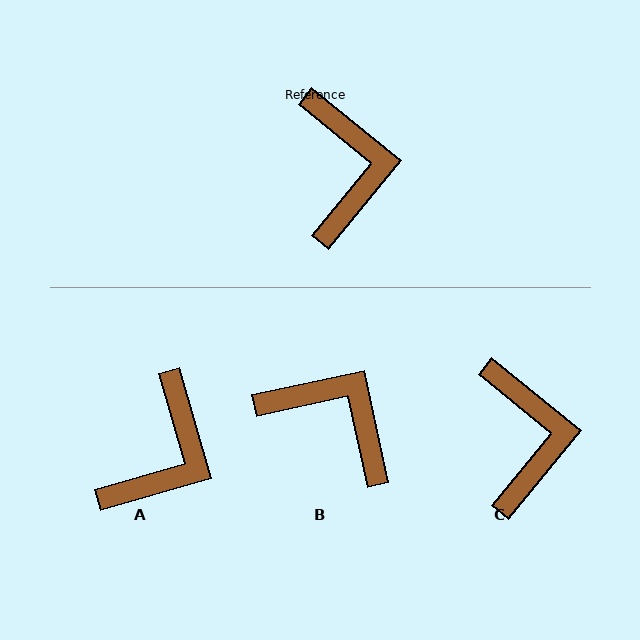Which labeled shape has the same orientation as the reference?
C.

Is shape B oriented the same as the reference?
No, it is off by about 52 degrees.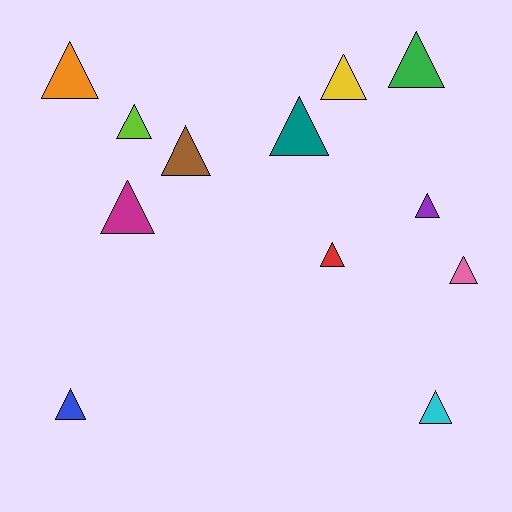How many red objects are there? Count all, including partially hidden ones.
There is 1 red object.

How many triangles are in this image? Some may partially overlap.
There are 12 triangles.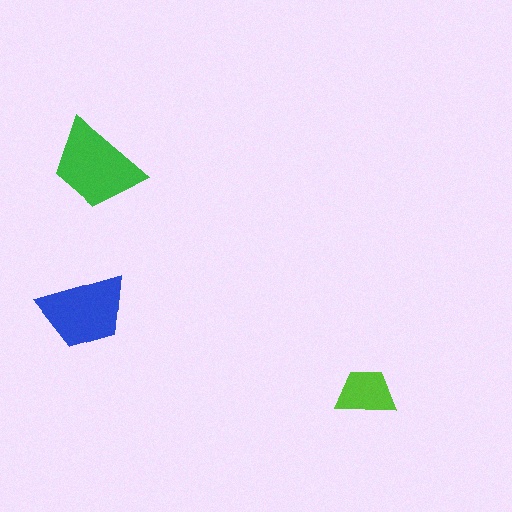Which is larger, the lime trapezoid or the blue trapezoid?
The blue one.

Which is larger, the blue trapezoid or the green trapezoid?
The green one.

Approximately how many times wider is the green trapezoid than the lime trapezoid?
About 1.5 times wider.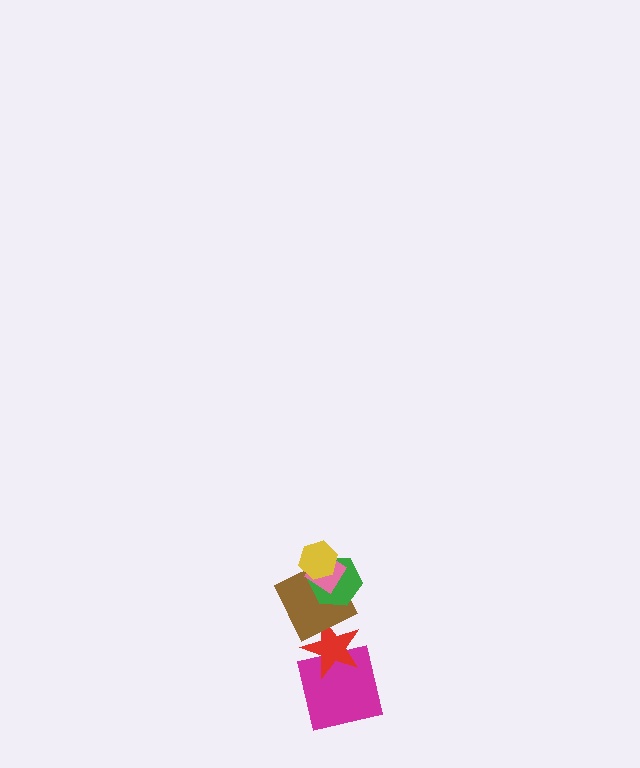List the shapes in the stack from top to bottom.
From top to bottom: the yellow hexagon, the pink diamond, the green hexagon, the brown square, the red star, the magenta square.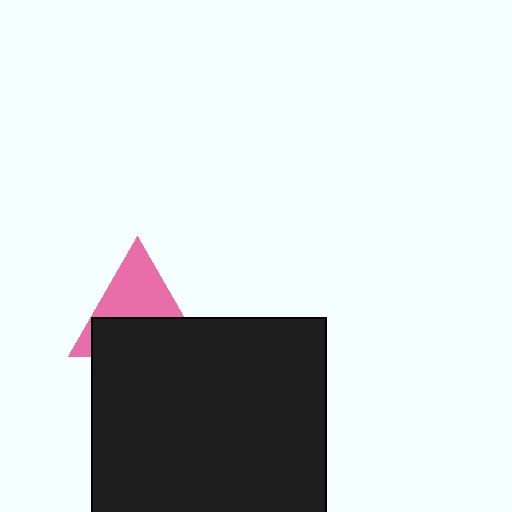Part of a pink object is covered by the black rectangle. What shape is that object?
It is a triangle.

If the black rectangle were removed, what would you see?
You would see the complete pink triangle.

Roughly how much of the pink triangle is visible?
About half of it is visible (roughly 51%).